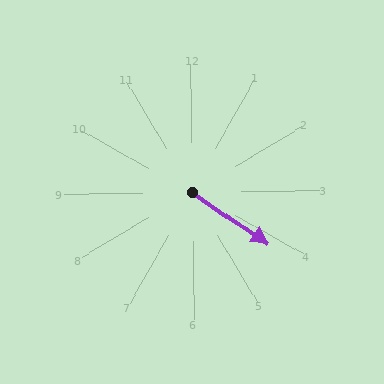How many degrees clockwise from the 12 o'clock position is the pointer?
Approximately 125 degrees.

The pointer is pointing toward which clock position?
Roughly 4 o'clock.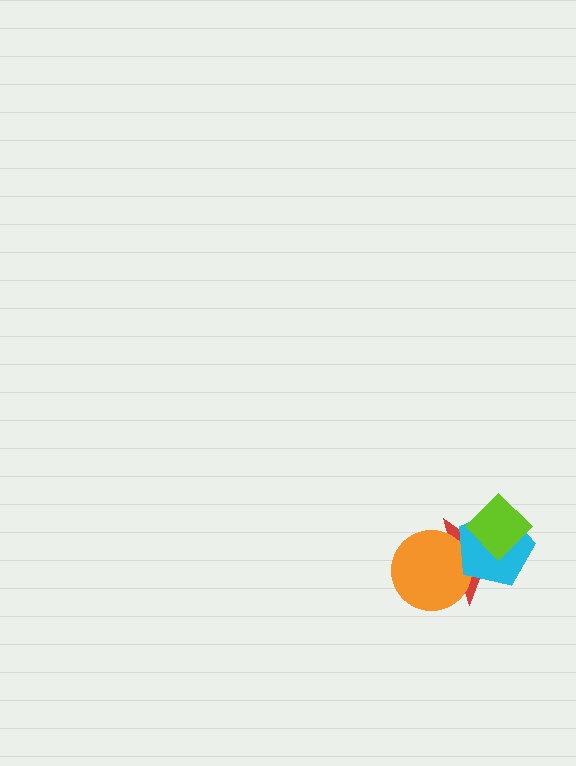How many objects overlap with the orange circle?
2 objects overlap with the orange circle.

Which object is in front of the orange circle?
The cyan pentagon is in front of the orange circle.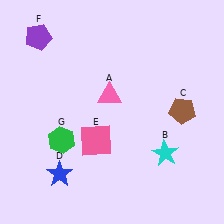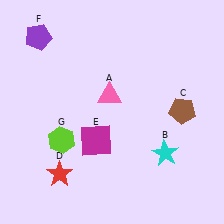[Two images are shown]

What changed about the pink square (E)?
In Image 1, E is pink. In Image 2, it changed to magenta.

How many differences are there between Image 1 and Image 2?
There are 3 differences between the two images.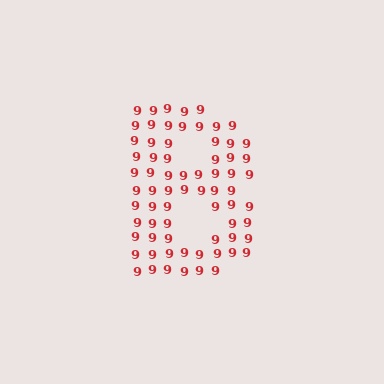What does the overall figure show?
The overall figure shows the letter B.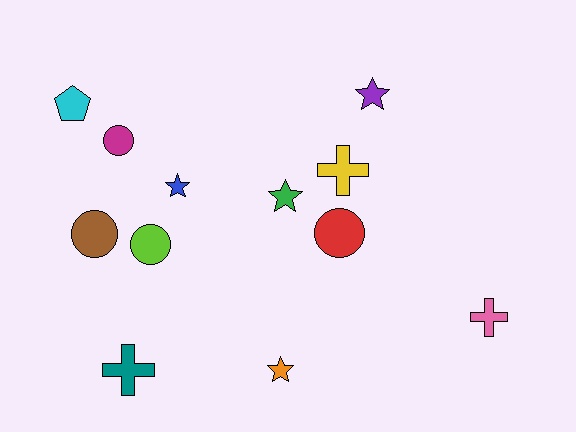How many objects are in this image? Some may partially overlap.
There are 12 objects.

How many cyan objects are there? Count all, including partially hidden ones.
There is 1 cyan object.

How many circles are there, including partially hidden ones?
There are 4 circles.